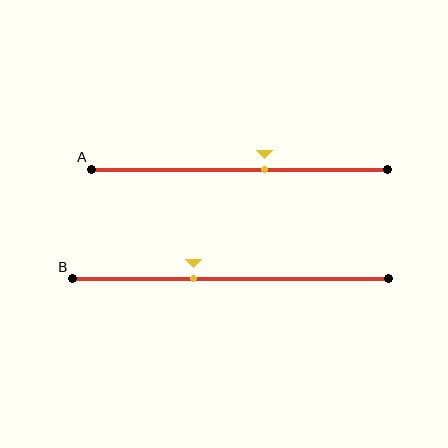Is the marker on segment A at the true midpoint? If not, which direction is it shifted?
No, the marker on segment A is shifted to the right by about 8% of the segment length.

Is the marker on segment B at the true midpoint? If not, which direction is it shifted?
No, the marker on segment B is shifted to the left by about 12% of the segment length.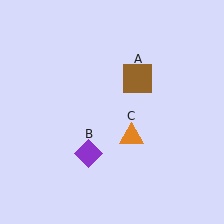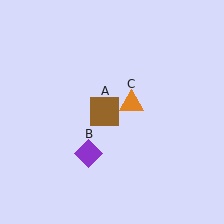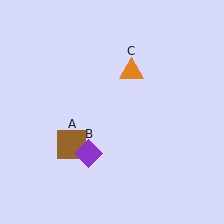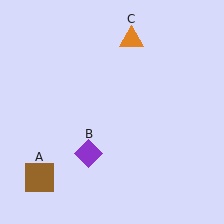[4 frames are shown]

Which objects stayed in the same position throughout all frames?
Purple diamond (object B) remained stationary.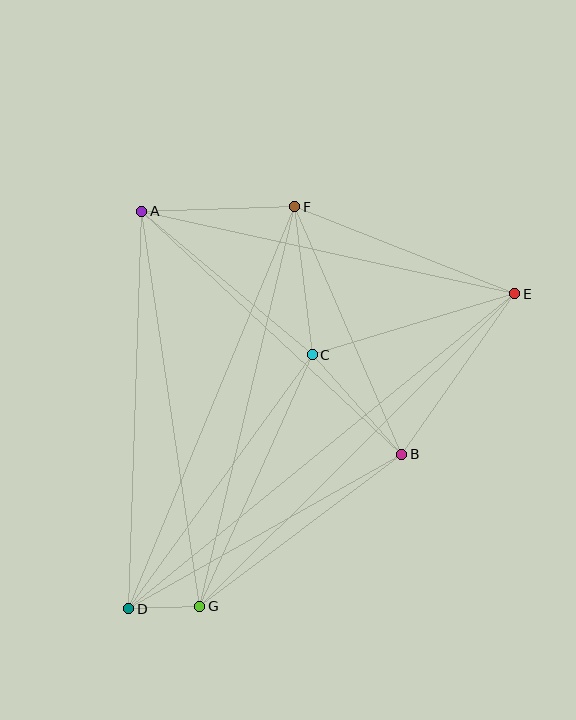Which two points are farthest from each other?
Points D and E are farthest from each other.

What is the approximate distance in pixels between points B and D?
The distance between B and D is approximately 313 pixels.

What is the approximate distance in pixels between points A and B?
The distance between A and B is approximately 355 pixels.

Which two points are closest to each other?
Points D and G are closest to each other.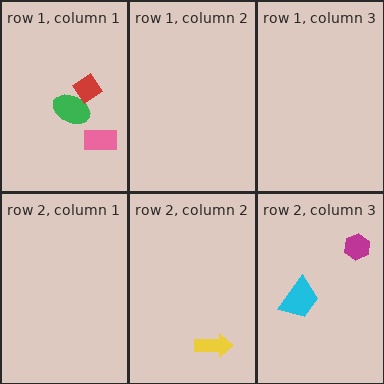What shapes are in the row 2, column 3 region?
The cyan trapezoid, the magenta hexagon.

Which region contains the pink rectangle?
The row 1, column 1 region.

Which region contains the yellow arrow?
The row 2, column 2 region.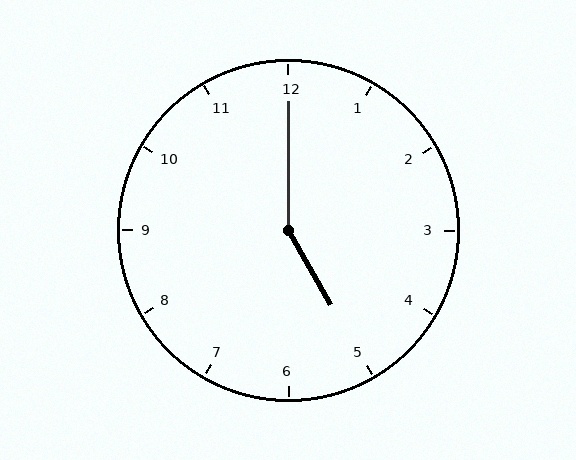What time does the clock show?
5:00.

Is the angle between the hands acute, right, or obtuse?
It is obtuse.